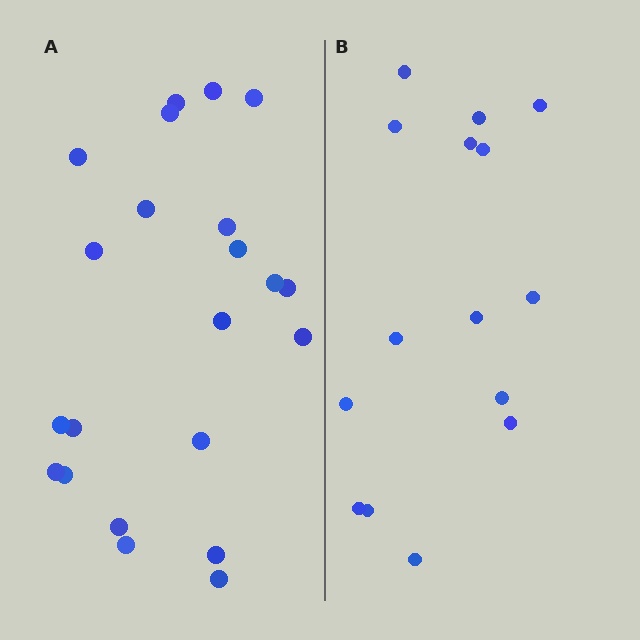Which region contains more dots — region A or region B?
Region A (the left region) has more dots.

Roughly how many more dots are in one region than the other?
Region A has roughly 8 or so more dots than region B.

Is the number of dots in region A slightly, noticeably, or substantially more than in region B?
Region A has substantially more. The ratio is roughly 1.5 to 1.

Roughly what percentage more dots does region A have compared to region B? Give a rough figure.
About 45% more.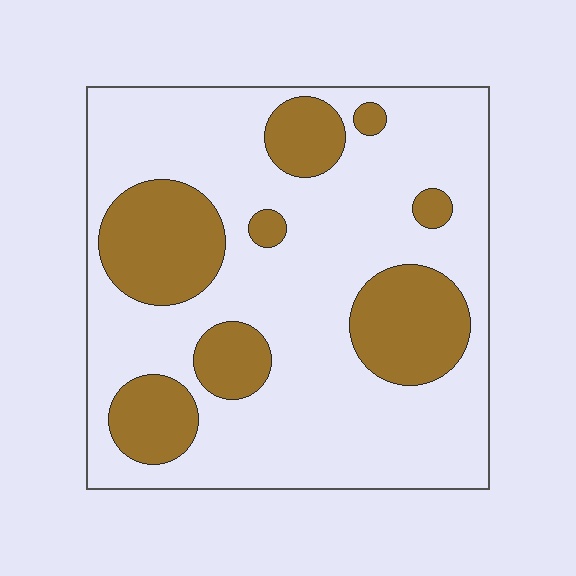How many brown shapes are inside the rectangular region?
8.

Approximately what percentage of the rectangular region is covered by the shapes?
Approximately 25%.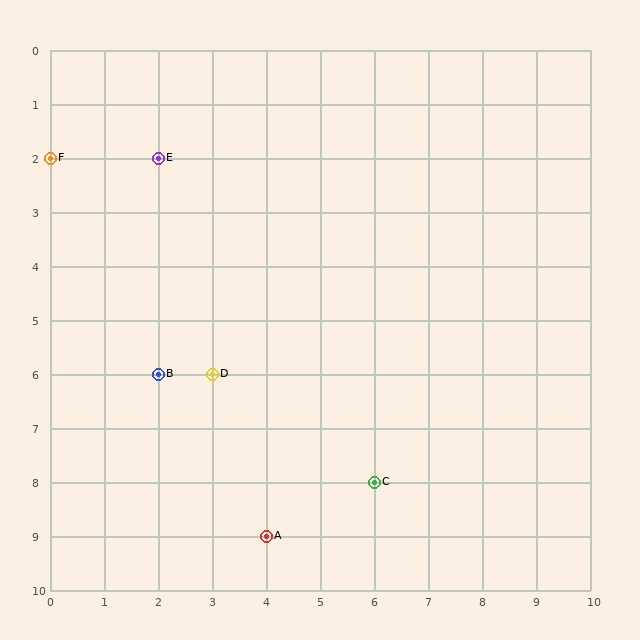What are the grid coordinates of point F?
Point F is at grid coordinates (0, 2).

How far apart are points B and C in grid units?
Points B and C are 4 columns and 2 rows apart (about 4.5 grid units diagonally).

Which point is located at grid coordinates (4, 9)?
Point A is at (4, 9).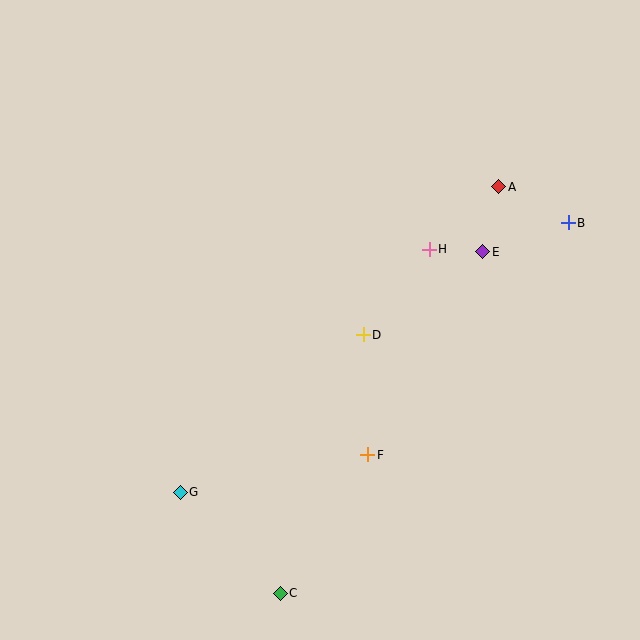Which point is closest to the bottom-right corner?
Point F is closest to the bottom-right corner.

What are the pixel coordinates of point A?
Point A is at (499, 187).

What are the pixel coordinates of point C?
Point C is at (280, 593).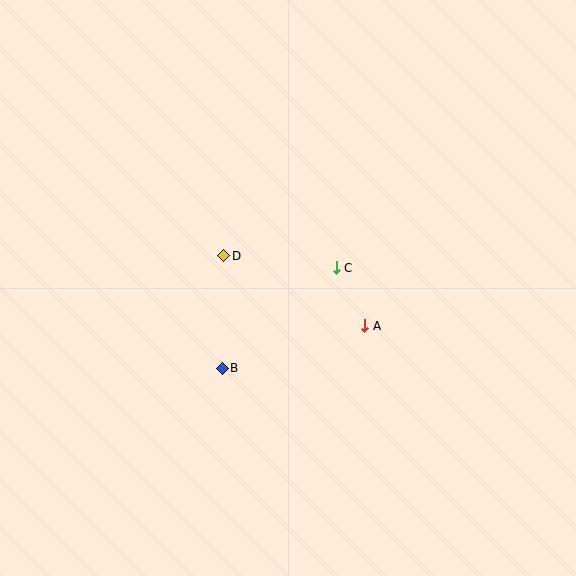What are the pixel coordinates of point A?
Point A is at (365, 326).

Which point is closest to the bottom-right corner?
Point A is closest to the bottom-right corner.